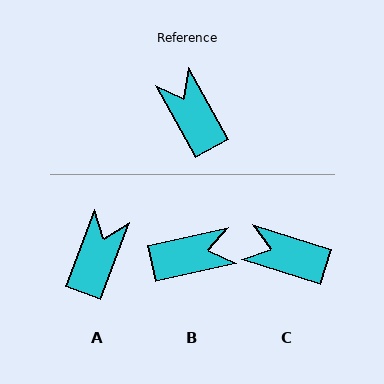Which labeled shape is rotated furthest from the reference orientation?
B, about 106 degrees away.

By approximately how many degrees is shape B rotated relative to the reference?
Approximately 106 degrees clockwise.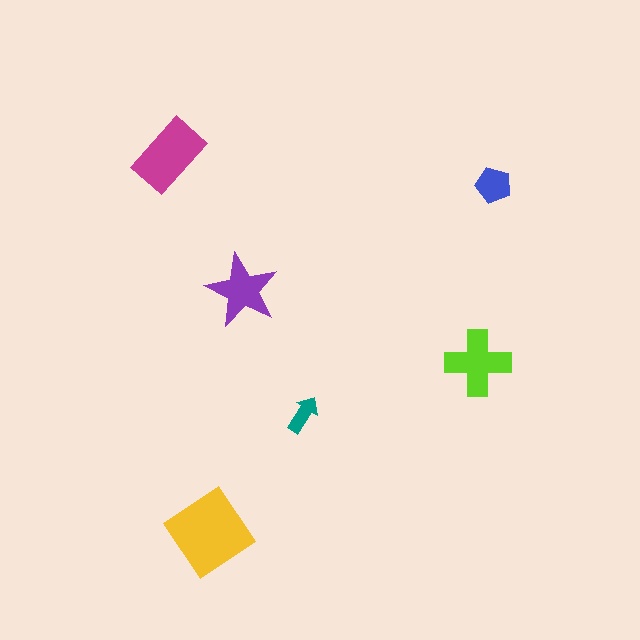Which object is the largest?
The yellow diamond.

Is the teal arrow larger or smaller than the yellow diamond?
Smaller.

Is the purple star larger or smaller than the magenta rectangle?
Smaller.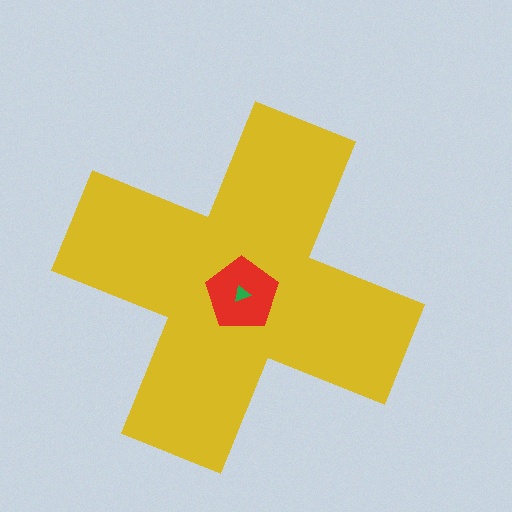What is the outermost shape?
The yellow cross.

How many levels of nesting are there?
3.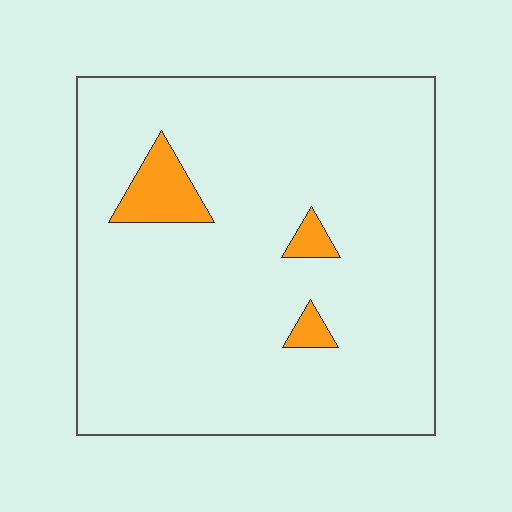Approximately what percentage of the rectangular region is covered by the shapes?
Approximately 5%.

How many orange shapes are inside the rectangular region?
3.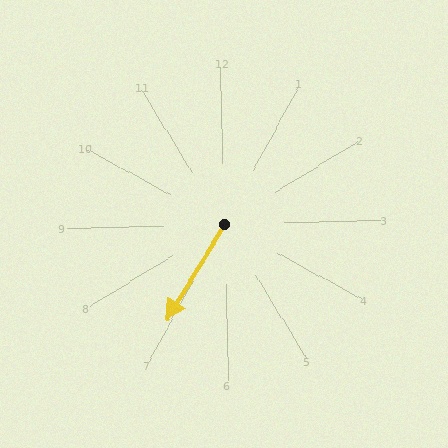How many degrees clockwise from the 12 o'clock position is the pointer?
Approximately 213 degrees.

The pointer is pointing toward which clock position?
Roughly 7 o'clock.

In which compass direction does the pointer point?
Southwest.